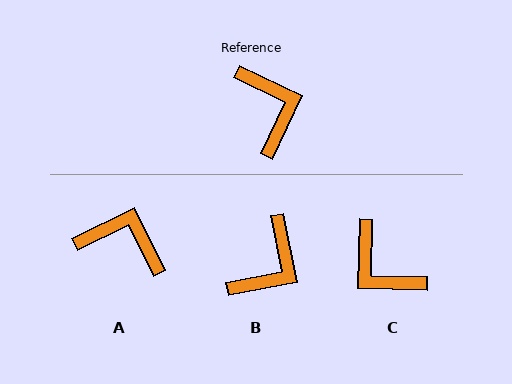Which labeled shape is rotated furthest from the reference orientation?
C, about 156 degrees away.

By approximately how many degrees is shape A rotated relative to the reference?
Approximately 51 degrees counter-clockwise.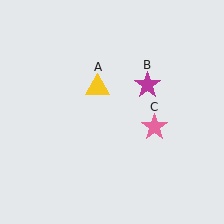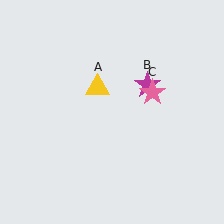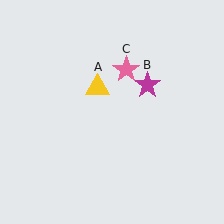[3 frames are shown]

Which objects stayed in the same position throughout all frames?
Yellow triangle (object A) and magenta star (object B) remained stationary.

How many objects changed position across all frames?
1 object changed position: pink star (object C).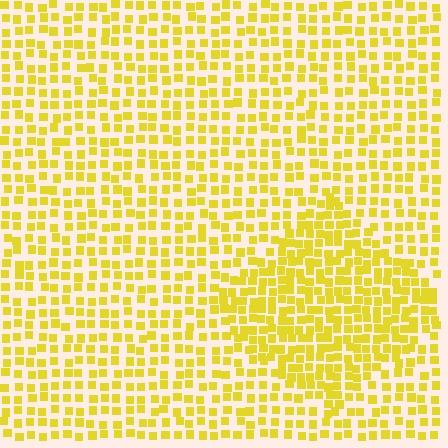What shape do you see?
I see a diamond.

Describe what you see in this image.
The image contains small yellow elements arranged at two different densities. A diamond-shaped region is visible where the elements are more densely packed than the surrounding area.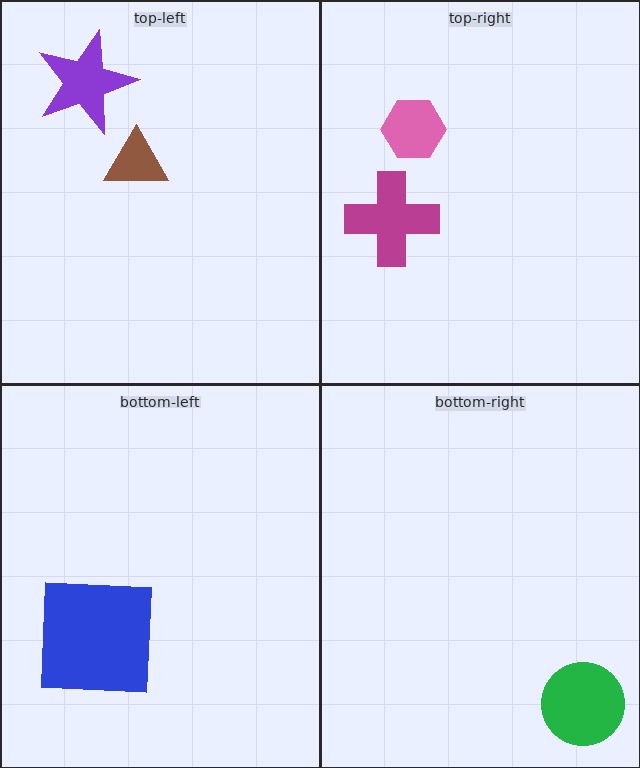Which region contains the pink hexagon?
The top-right region.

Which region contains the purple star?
The top-left region.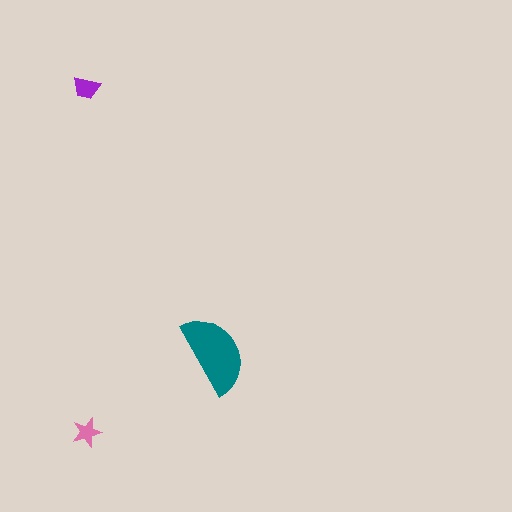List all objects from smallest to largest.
The pink star, the purple trapezoid, the teal semicircle.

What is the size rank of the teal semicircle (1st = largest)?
1st.